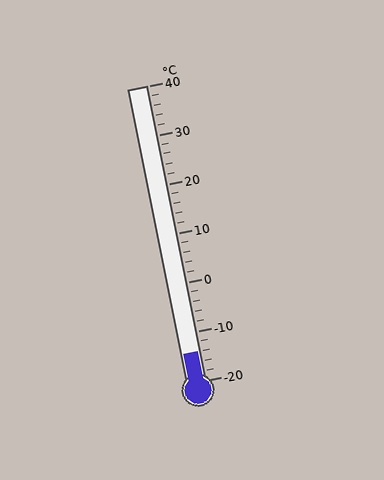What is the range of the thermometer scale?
The thermometer scale ranges from -20°C to 40°C.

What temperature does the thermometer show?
The thermometer shows approximately -14°C.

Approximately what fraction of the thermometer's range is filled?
The thermometer is filled to approximately 10% of its range.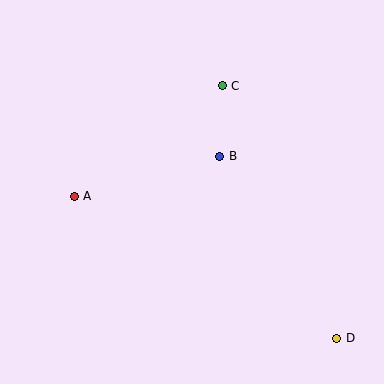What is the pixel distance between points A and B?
The distance between A and B is 151 pixels.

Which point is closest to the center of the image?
Point B at (220, 156) is closest to the center.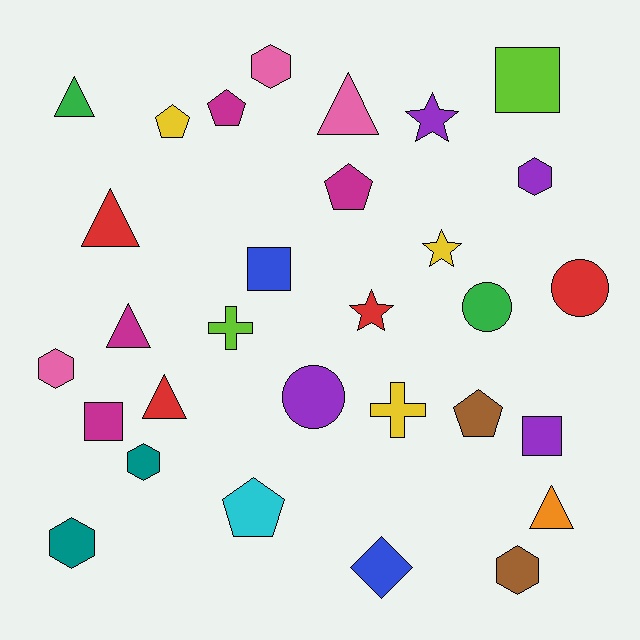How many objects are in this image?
There are 30 objects.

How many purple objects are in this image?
There are 4 purple objects.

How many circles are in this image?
There are 3 circles.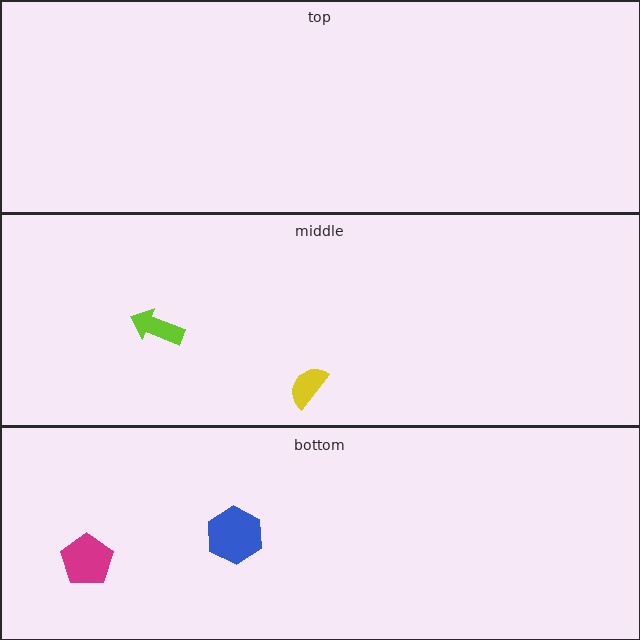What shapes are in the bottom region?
The blue hexagon, the magenta pentagon.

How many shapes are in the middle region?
2.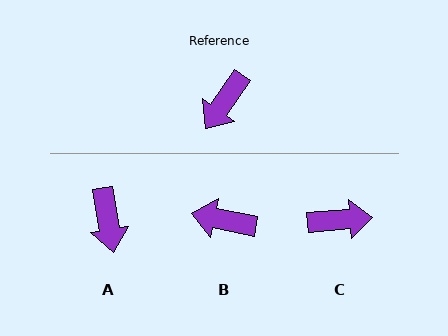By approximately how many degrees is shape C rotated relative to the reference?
Approximately 129 degrees counter-clockwise.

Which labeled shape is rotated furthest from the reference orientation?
C, about 129 degrees away.